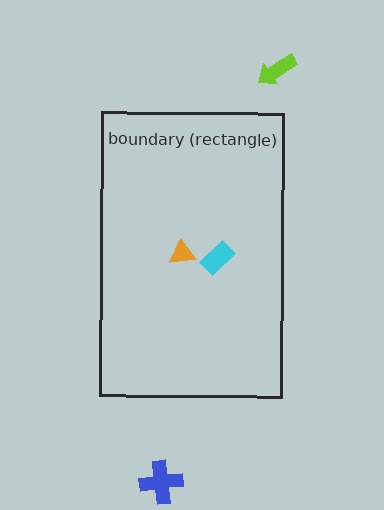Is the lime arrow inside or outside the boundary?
Outside.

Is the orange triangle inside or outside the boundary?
Inside.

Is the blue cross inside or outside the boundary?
Outside.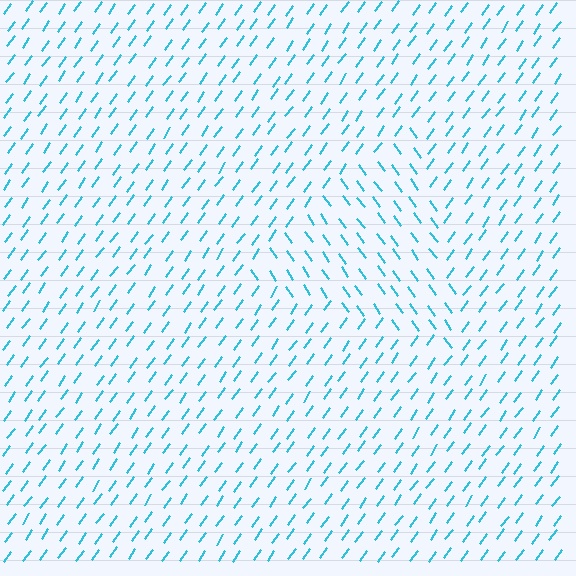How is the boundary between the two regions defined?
The boundary is defined purely by a change in line orientation (approximately 71 degrees difference). All lines are the same color and thickness.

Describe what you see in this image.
The image is filled with small cyan line segments. A triangle region in the image has lines oriented differently from the surrounding lines, creating a visible texture boundary.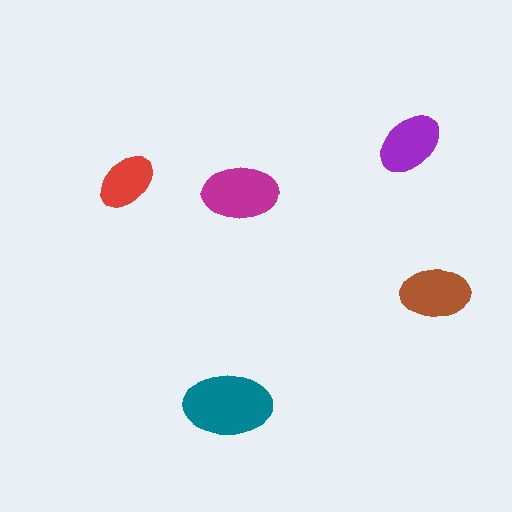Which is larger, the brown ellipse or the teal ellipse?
The teal one.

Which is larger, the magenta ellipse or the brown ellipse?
The magenta one.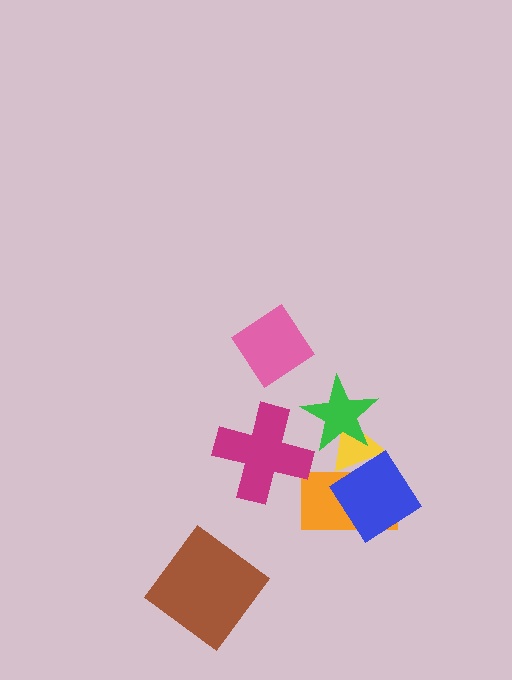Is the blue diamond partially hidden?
No, no other shape covers it.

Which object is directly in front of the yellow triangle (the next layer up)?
The orange rectangle is directly in front of the yellow triangle.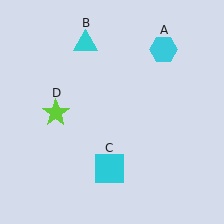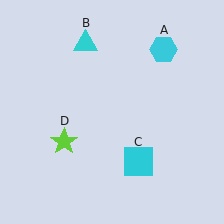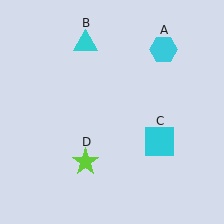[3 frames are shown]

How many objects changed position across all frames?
2 objects changed position: cyan square (object C), lime star (object D).